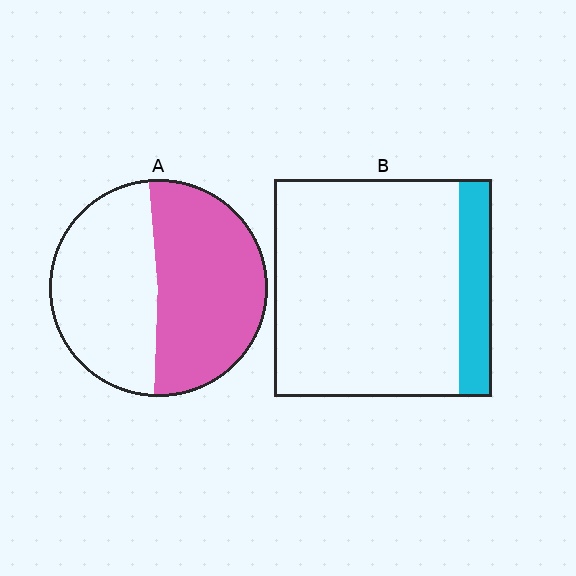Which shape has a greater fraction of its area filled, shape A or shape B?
Shape A.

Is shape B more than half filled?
No.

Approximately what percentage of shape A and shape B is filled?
A is approximately 50% and B is approximately 15%.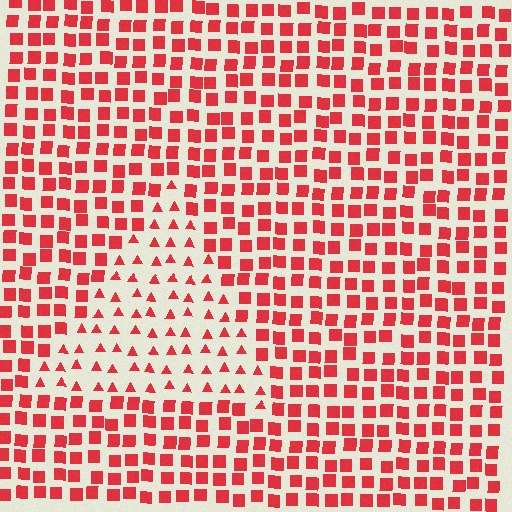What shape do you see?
I see a triangle.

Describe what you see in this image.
The image is filled with small red elements arranged in a uniform grid. A triangle-shaped region contains triangles, while the surrounding area contains squares. The boundary is defined purely by the change in element shape.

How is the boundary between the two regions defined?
The boundary is defined by a change in element shape: triangles inside vs. squares outside. All elements share the same color and spacing.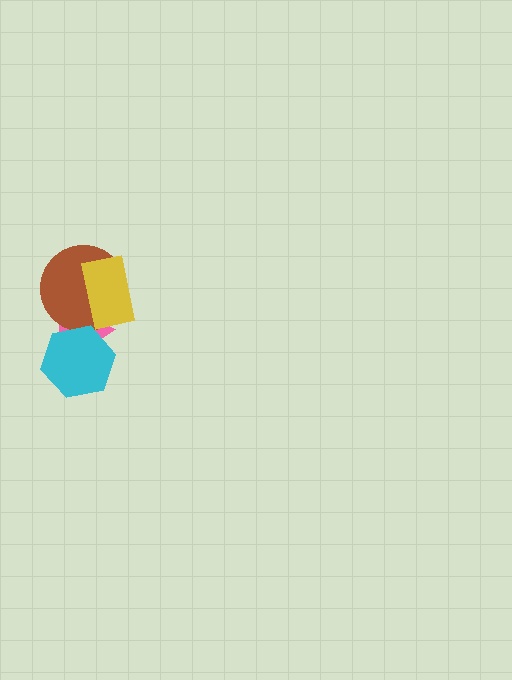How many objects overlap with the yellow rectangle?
2 objects overlap with the yellow rectangle.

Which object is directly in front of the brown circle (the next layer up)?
The cyan hexagon is directly in front of the brown circle.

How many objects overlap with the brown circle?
3 objects overlap with the brown circle.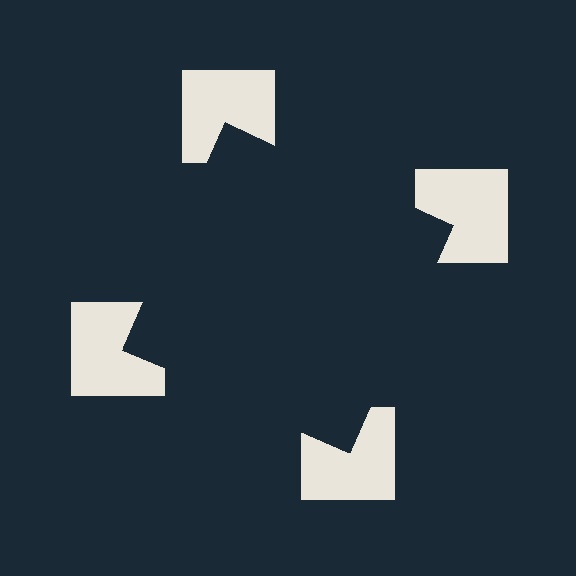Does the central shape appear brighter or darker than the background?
It typically appears slightly darker than the background, even though no actual brightness change is drawn.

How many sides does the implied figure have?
4 sides.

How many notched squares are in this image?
There are 4 — one at each vertex of the illusory square.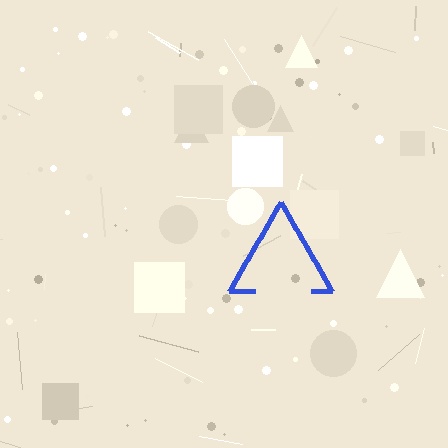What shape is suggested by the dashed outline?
The dashed outline suggests a triangle.